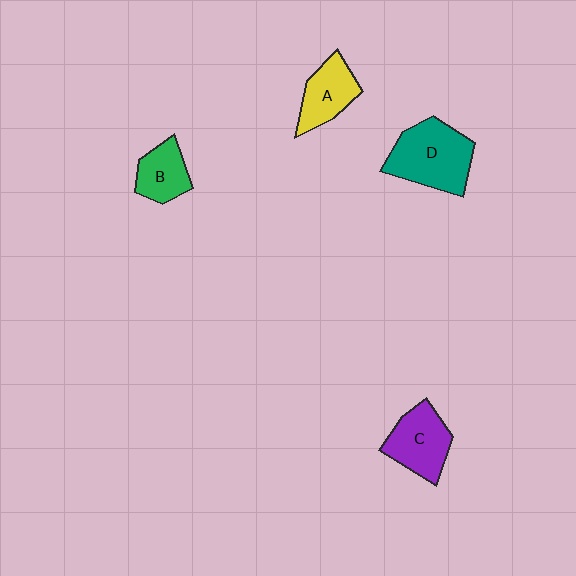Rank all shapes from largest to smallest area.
From largest to smallest: D (teal), C (purple), A (yellow), B (green).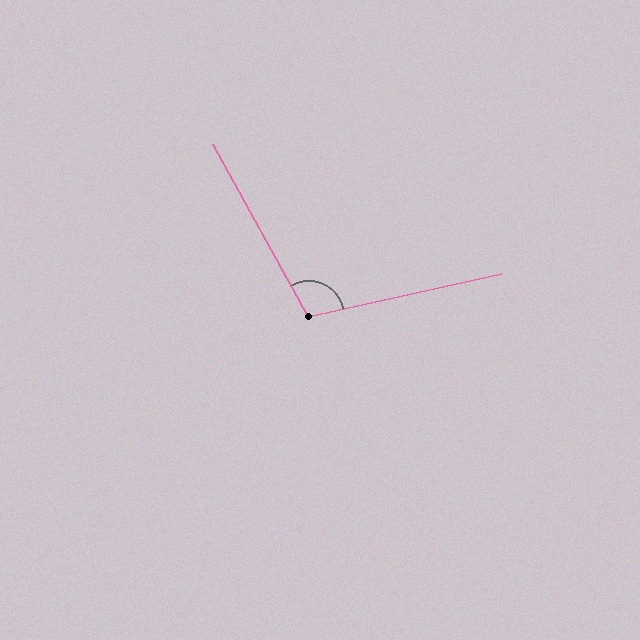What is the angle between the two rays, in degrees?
Approximately 106 degrees.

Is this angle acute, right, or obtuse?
It is obtuse.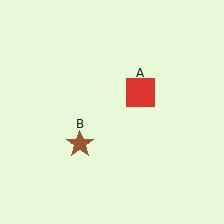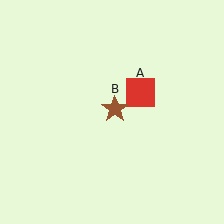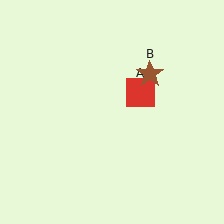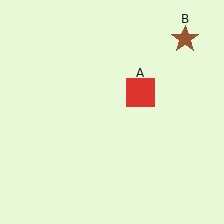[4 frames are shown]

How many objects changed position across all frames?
1 object changed position: brown star (object B).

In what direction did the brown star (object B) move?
The brown star (object B) moved up and to the right.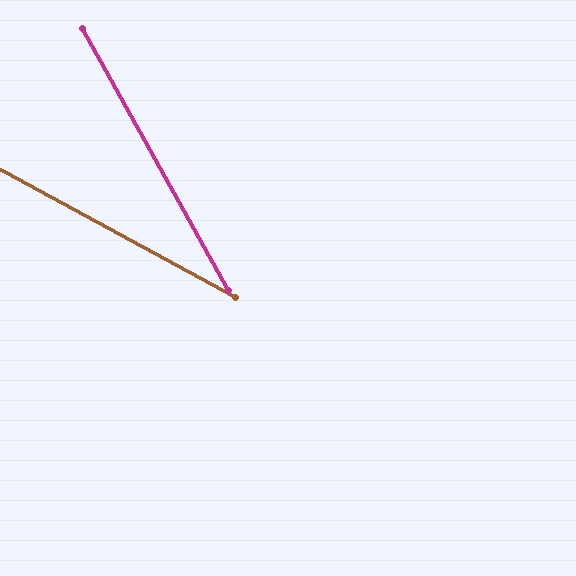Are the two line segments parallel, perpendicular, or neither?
Neither parallel nor perpendicular — they differ by about 32°.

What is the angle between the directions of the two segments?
Approximately 32 degrees.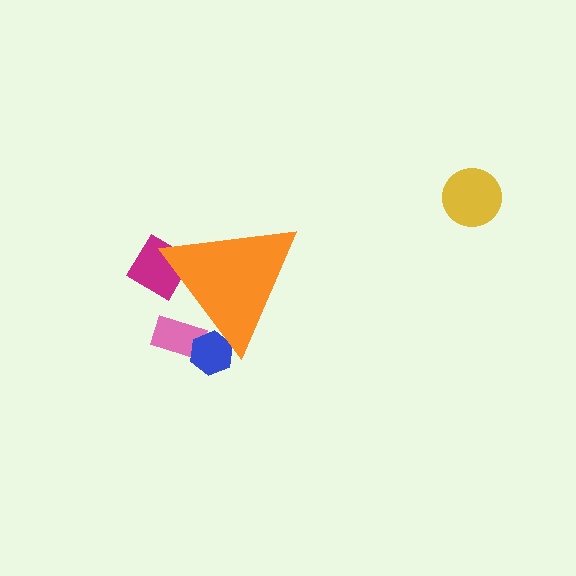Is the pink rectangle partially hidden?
Yes, the pink rectangle is partially hidden behind the orange triangle.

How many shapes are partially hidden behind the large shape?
3 shapes are partially hidden.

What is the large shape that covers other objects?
An orange triangle.